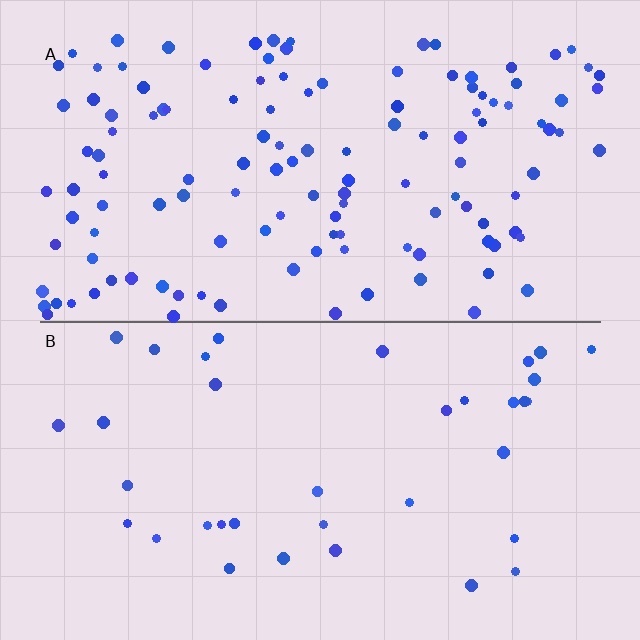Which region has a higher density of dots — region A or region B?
A (the top).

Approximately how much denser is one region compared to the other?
Approximately 3.6× — region A over region B.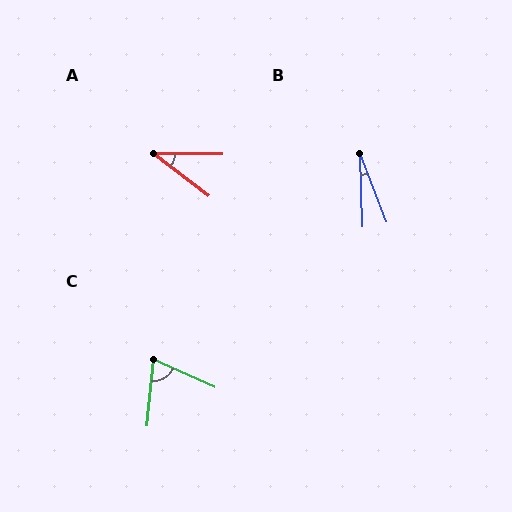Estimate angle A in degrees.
Approximately 37 degrees.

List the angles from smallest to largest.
B (19°), A (37°), C (71°).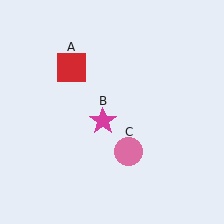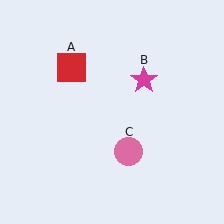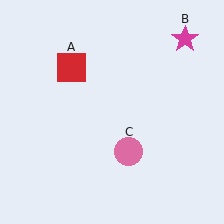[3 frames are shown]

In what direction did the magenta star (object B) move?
The magenta star (object B) moved up and to the right.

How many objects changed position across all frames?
1 object changed position: magenta star (object B).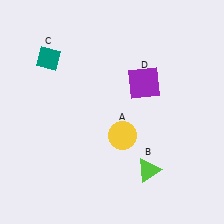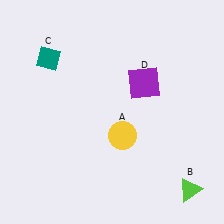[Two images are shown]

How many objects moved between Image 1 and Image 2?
1 object moved between the two images.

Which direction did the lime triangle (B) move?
The lime triangle (B) moved right.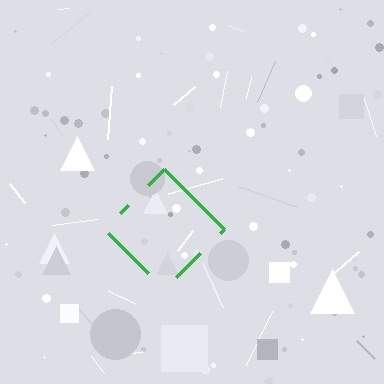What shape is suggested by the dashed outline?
The dashed outline suggests a diamond.